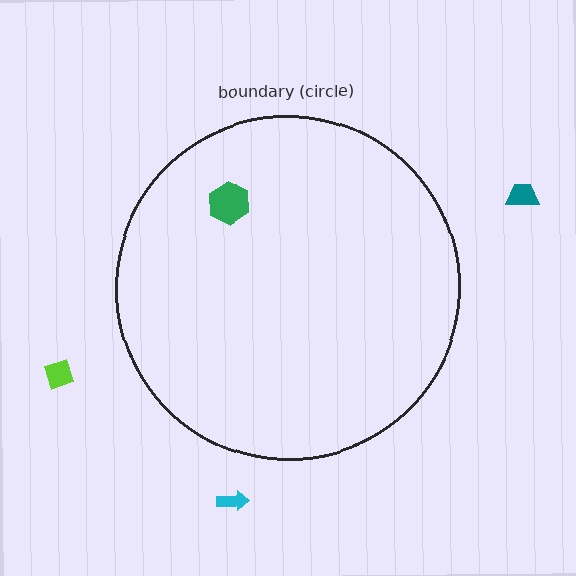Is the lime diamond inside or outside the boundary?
Outside.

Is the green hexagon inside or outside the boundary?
Inside.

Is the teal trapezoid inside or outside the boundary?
Outside.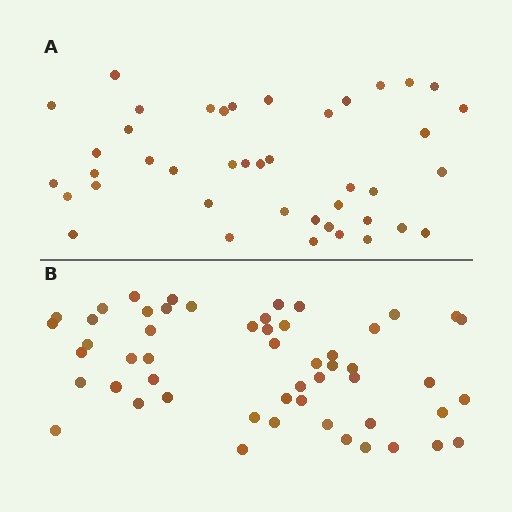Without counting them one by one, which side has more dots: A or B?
Region B (the bottom region) has more dots.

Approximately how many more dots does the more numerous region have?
Region B has roughly 12 or so more dots than region A.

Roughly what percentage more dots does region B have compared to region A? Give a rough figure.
About 25% more.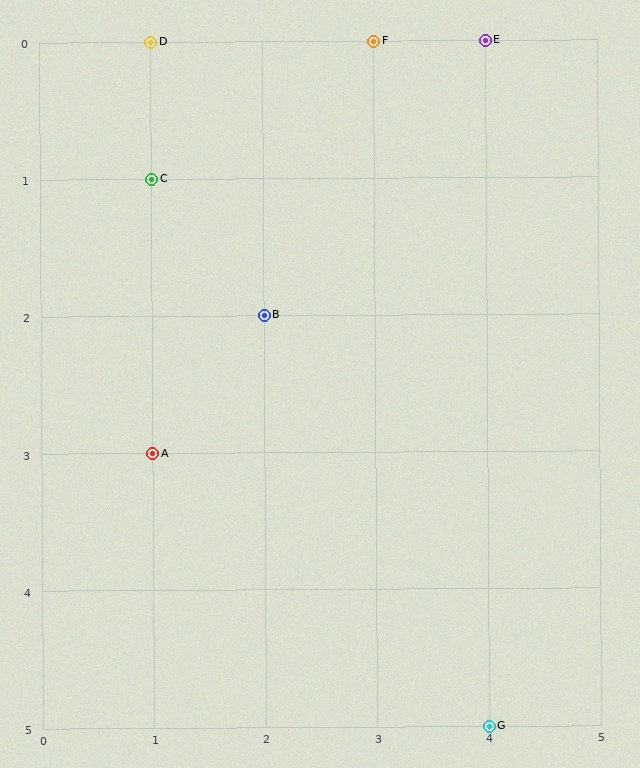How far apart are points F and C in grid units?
Points F and C are 2 columns and 1 row apart (about 2.2 grid units diagonally).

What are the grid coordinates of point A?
Point A is at grid coordinates (1, 3).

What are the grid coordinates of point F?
Point F is at grid coordinates (3, 0).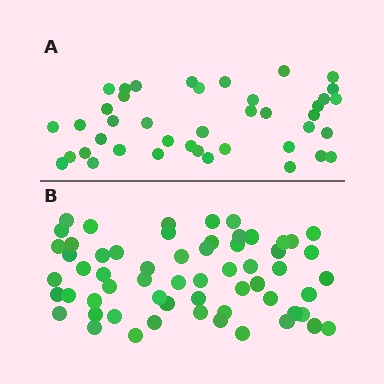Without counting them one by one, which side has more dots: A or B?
Region B (the bottom region) has more dots.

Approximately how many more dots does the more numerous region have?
Region B has approximately 20 more dots than region A.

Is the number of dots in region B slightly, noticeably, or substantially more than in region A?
Region B has substantially more. The ratio is roughly 1.5 to 1.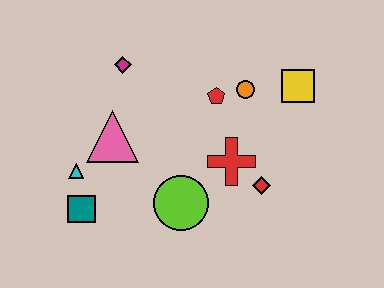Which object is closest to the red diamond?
The red cross is closest to the red diamond.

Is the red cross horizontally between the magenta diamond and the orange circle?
Yes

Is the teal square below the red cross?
Yes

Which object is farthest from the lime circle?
The yellow square is farthest from the lime circle.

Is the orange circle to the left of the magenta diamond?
No